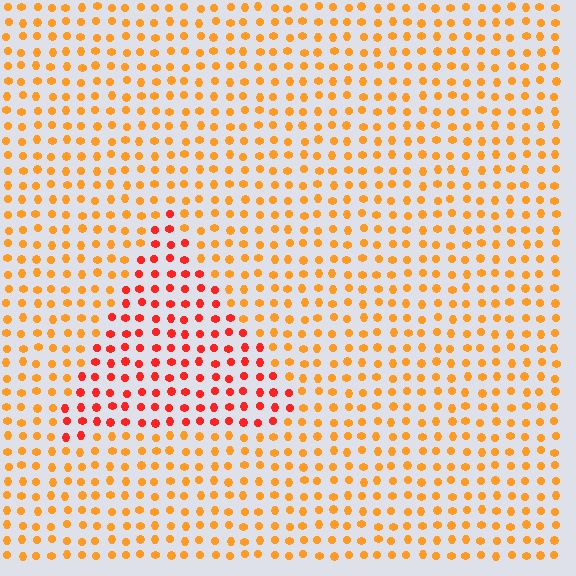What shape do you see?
I see a triangle.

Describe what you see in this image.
The image is filled with small orange elements in a uniform arrangement. A triangle-shaped region is visible where the elements are tinted to a slightly different hue, forming a subtle color boundary.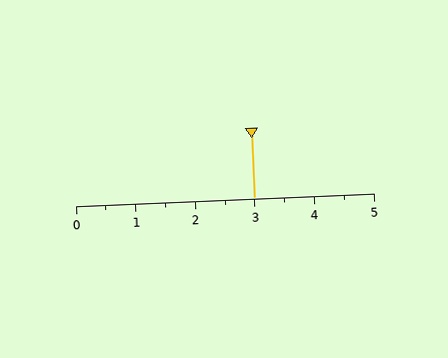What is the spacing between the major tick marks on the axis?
The major ticks are spaced 1 apart.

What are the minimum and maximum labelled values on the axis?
The axis runs from 0 to 5.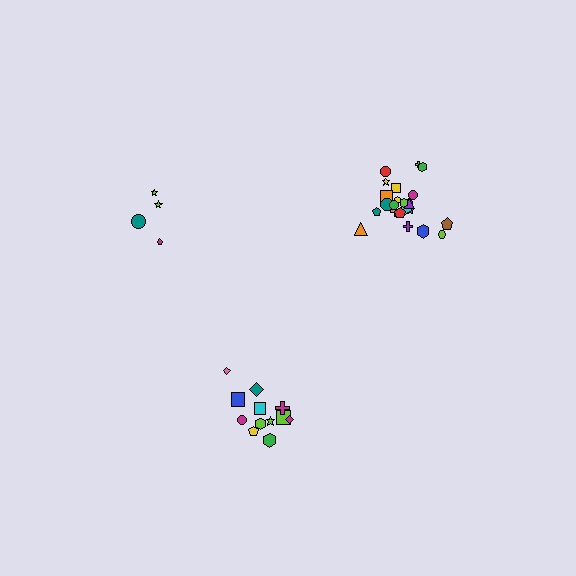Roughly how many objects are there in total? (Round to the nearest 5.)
Roughly 40 objects in total.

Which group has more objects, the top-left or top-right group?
The top-right group.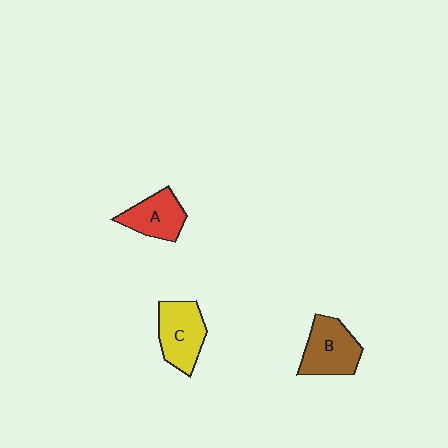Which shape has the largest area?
Shape B (brown).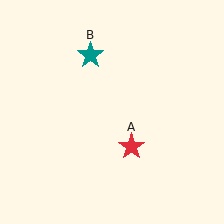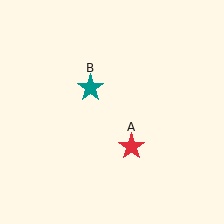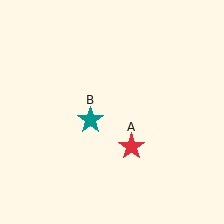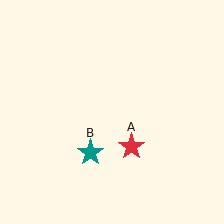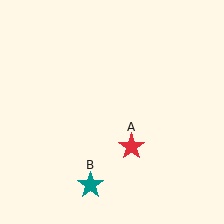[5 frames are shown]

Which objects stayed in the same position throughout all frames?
Red star (object A) remained stationary.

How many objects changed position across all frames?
1 object changed position: teal star (object B).